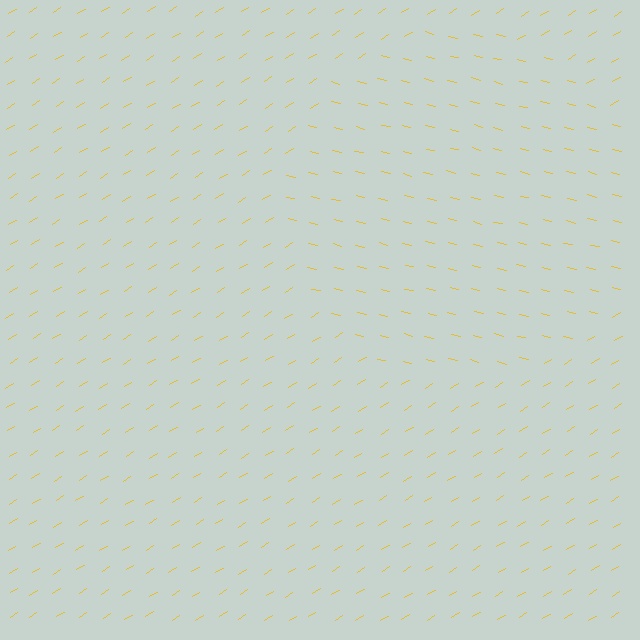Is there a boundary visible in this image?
Yes, there is a texture boundary formed by a change in line orientation.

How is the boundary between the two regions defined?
The boundary is defined purely by a change in line orientation (approximately 45 degrees difference). All lines are the same color and thickness.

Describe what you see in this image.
The image is filled with small yellow line segments. A circle region in the image has lines oriented differently from the surrounding lines, creating a visible texture boundary.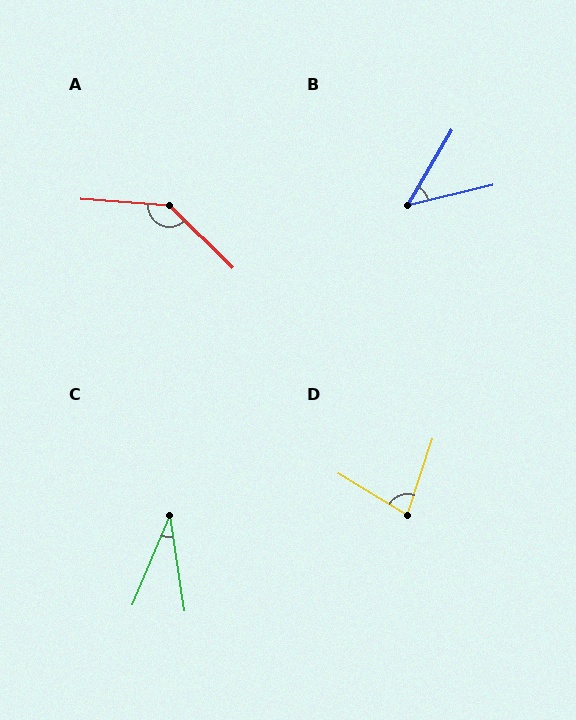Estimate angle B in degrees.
Approximately 46 degrees.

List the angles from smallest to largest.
C (31°), B (46°), D (77°), A (139°).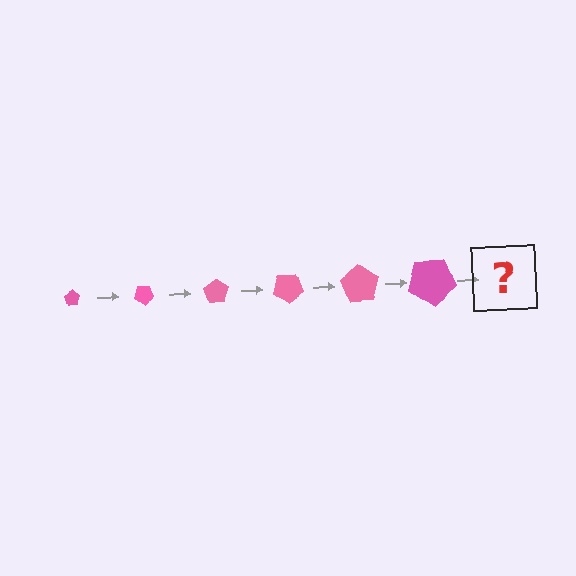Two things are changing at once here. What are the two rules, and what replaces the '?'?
The two rules are that the pentagon grows larger each step and it rotates 35 degrees each step. The '?' should be a pentagon, larger than the previous one and rotated 210 degrees from the start.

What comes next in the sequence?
The next element should be a pentagon, larger than the previous one and rotated 210 degrees from the start.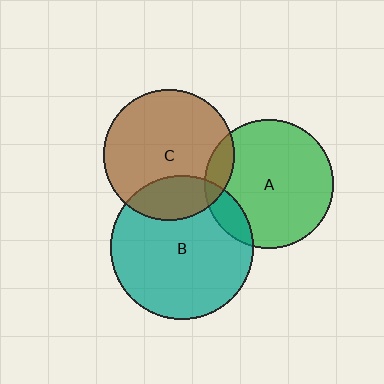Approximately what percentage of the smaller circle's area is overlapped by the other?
Approximately 10%.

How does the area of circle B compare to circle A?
Approximately 1.2 times.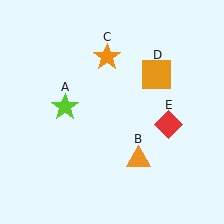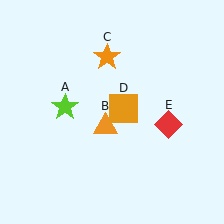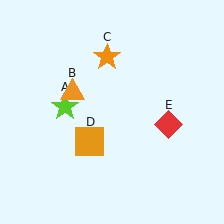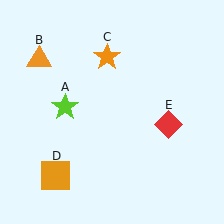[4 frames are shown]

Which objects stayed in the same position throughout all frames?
Lime star (object A) and orange star (object C) and red diamond (object E) remained stationary.